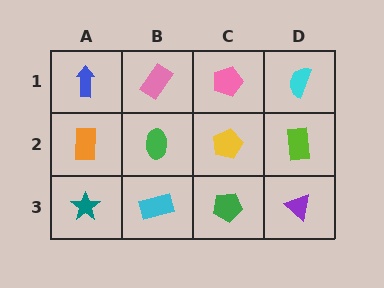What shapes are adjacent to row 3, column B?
A green ellipse (row 2, column B), a teal star (row 3, column A), a green pentagon (row 3, column C).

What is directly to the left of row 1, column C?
A pink rectangle.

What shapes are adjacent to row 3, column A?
An orange rectangle (row 2, column A), a cyan rectangle (row 3, column B).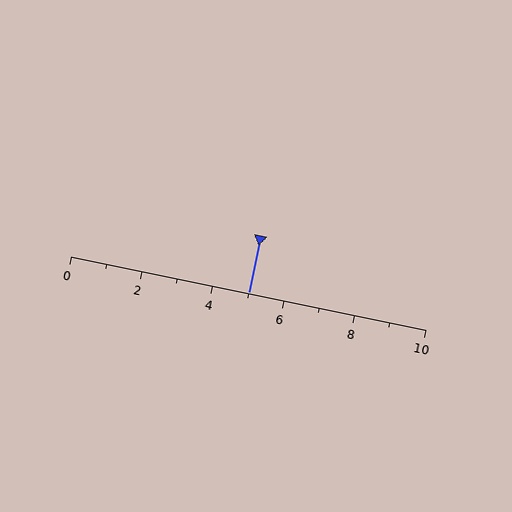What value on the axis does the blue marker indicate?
The marker indicates approximately 5.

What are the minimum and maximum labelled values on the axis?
The axis runs from 0 to 10.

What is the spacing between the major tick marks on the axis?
The major ticks are spaced 2 apart.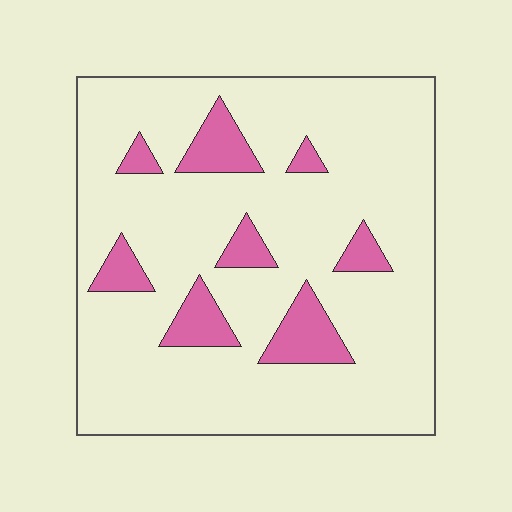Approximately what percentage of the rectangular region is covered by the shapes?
Approximately 15%.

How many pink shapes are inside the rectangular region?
8.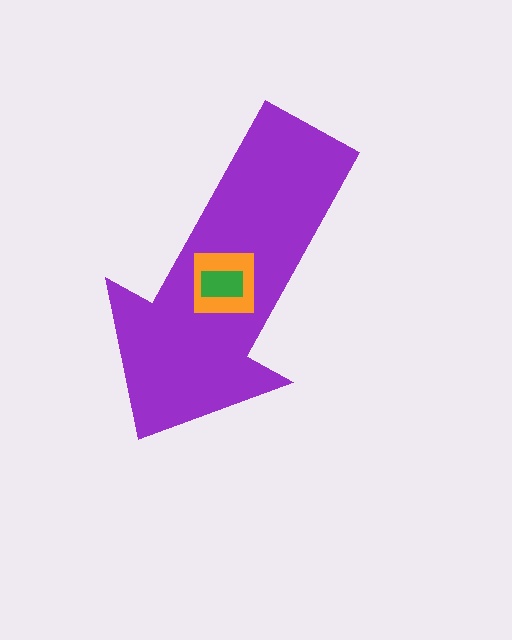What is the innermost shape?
The green rectangle.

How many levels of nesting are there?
3.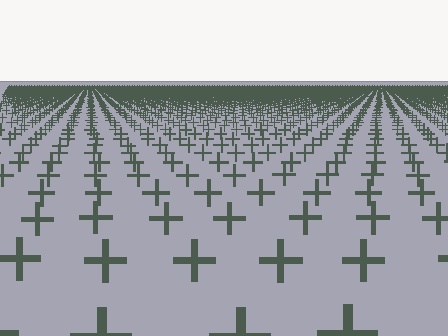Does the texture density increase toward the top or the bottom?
Density increases toward the top.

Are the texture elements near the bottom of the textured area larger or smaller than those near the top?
Larger. Near the bottom, elements are closer to the viewer and appear at a bigger on-screen size.